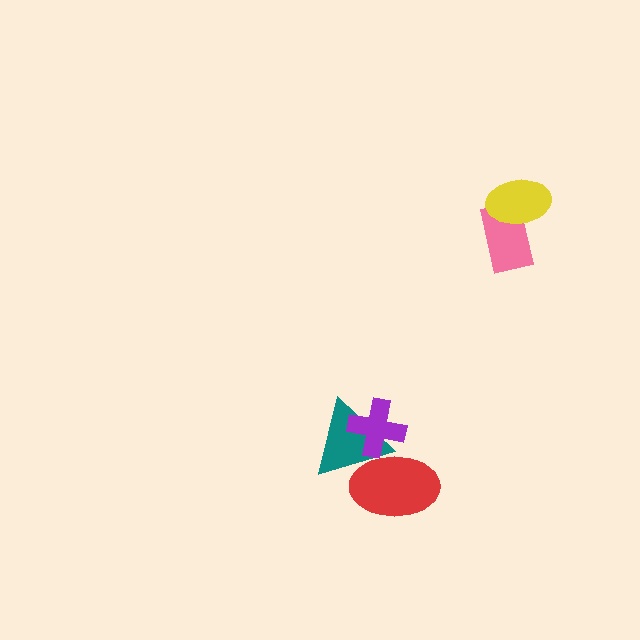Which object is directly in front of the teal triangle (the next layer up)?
The red ellipse is directly in front of the teal triangle.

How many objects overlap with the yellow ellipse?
1 object overlaps with the yellow ellipse.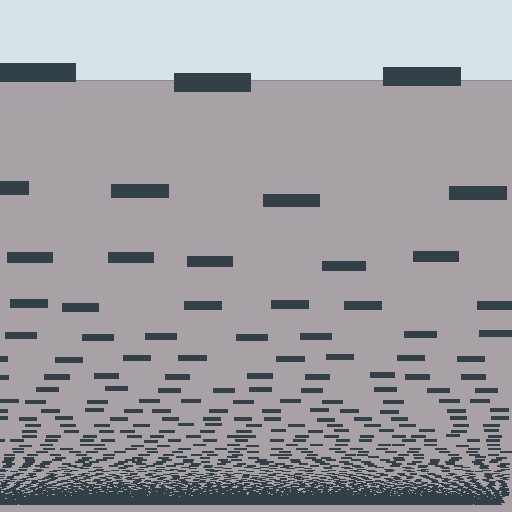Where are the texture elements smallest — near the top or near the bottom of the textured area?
Near the bottom.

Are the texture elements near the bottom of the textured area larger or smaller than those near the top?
Smaller. The gradient is inverted — elements near the bottom are smaller and denser.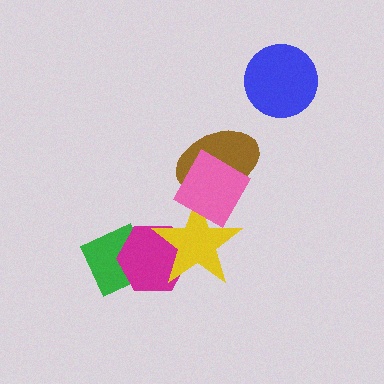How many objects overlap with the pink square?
2 objects overlap with the pink square.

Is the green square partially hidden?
Yes, it is partially covered by another shape.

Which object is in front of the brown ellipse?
The pink square is in front of the brown ellipse.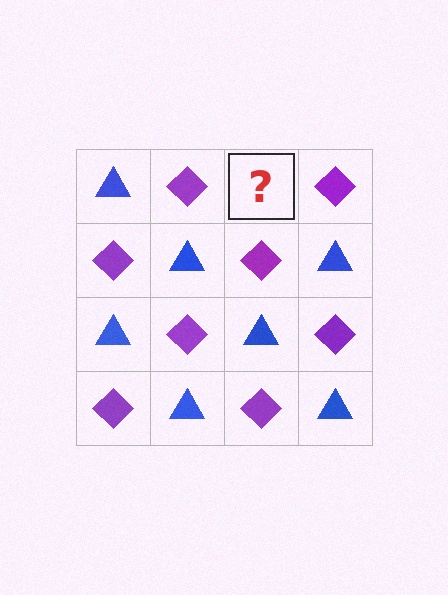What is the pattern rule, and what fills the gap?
The rule is that it alternates blue triangle and purple diamond in a checkerboard pattern. The gap should be filled with a blue triangle.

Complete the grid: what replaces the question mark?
The question mark should be replaced with a blue triangle.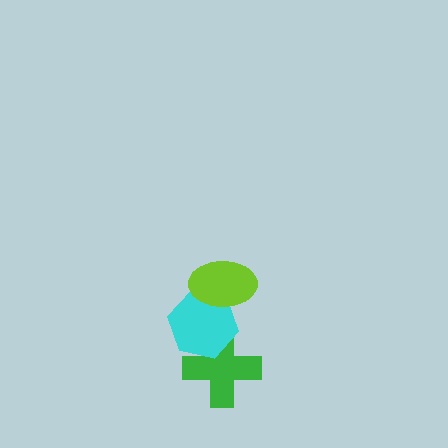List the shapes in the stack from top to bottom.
From top to bottom: the lime ellipse, the cyan hexagon, the green cross.